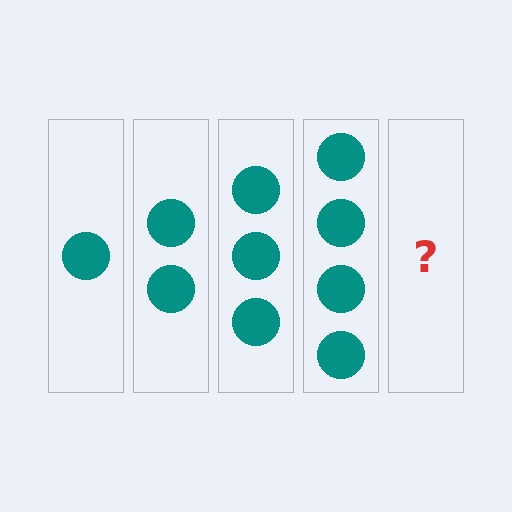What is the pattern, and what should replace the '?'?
The pattern is that each step adds one more circle. The '?' should be 5 circles.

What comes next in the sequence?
The next element should be 5 circles.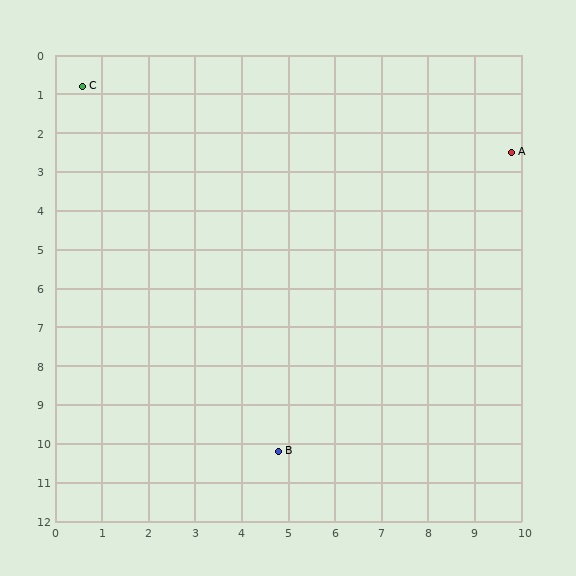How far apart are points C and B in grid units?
Points C and B are about 10.3 grid units apart.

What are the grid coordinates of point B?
Point B is at approximately (4.8, 10.2).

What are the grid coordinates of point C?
Point C is at approximately (0.6, 0.8).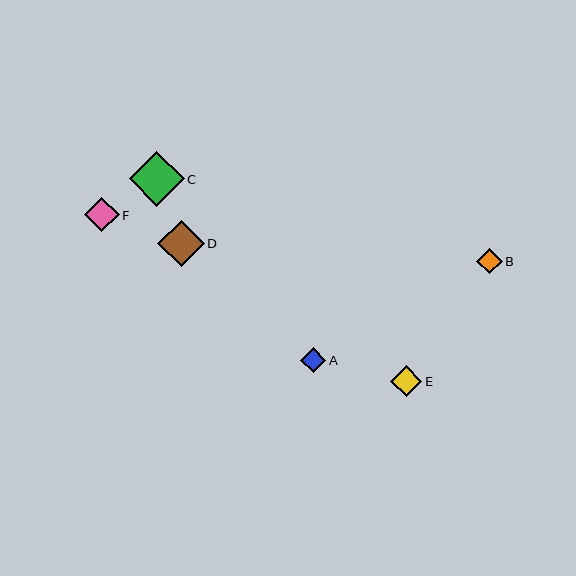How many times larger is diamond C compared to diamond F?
Diamond C is approximately 1.6 times the size of diamond F.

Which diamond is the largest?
Diamond C is the largest with a size of approximately 54 pixels.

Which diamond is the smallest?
Diamond A is the smallest with a size of approximately 25 pixels.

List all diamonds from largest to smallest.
From largest to smallest: C, D, F, E, B, A.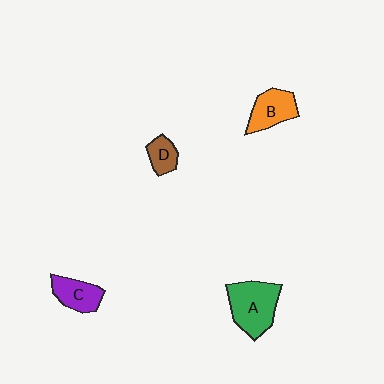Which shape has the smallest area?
Shape D (brown).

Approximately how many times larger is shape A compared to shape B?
Approximately 1.5 times.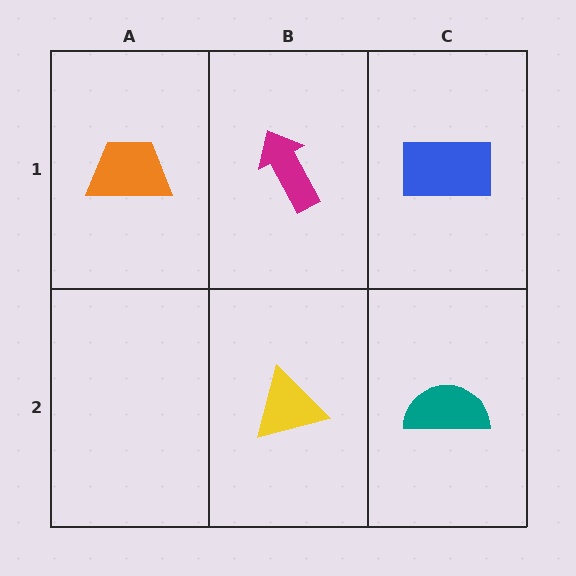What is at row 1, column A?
An orange trapezoid.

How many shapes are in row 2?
2 shapes.